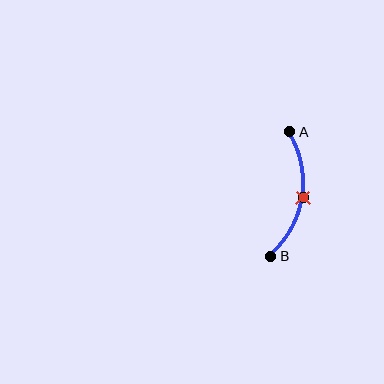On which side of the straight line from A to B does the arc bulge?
The arc bulges to the right of the straight line connecting A and B.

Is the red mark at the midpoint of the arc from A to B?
Yes. The red mark lies on the arc at equal arc-length from both A and B — it is the arc midpoint.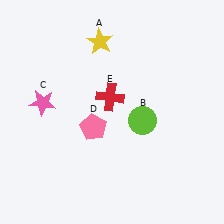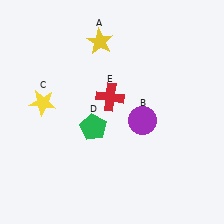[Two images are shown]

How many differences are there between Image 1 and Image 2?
There are 3 differences between the two images.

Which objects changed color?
B changed from lime to purple. C changed from pink to yellow. D changed from pink to green.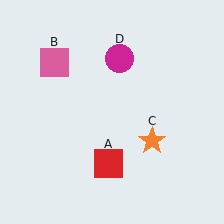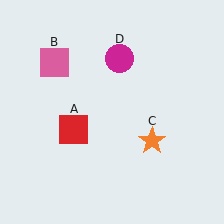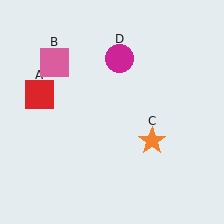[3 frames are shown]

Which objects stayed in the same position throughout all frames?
Pink square (object B) and orange star (object C) and magenta circle (object D) remained stationary.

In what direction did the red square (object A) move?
The red square (object A) moved up and to the left.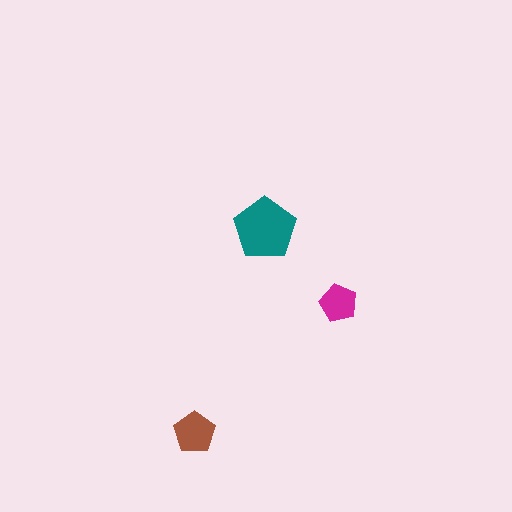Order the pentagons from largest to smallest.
the teal one, the brown one, the magenta one.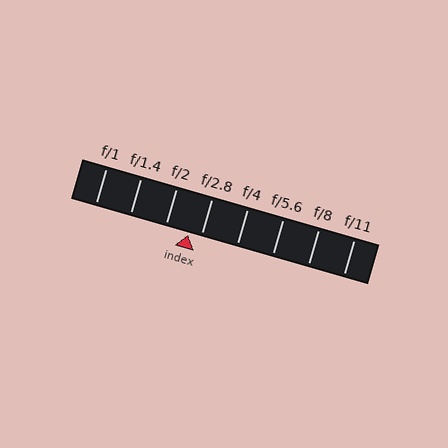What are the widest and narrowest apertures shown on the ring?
The widest aperture shown is f/1 and the narrowest is f/11.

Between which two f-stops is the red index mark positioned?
The index mark is between f/2 and f/2.8.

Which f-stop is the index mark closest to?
The index mark is closest to f/2.8.